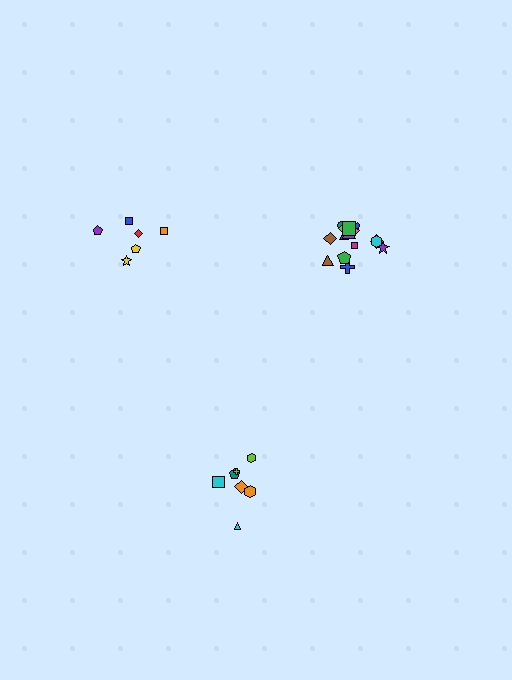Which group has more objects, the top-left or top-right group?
The top-right group.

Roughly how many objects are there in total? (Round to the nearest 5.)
Roughly 30 objects in total.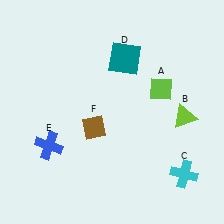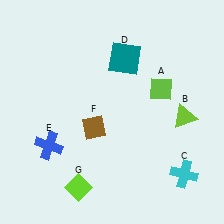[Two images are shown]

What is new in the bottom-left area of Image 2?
A lime diamond (G) was added in the bottom-left area of Image 2.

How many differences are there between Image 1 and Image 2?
There is 1 difference between the two images.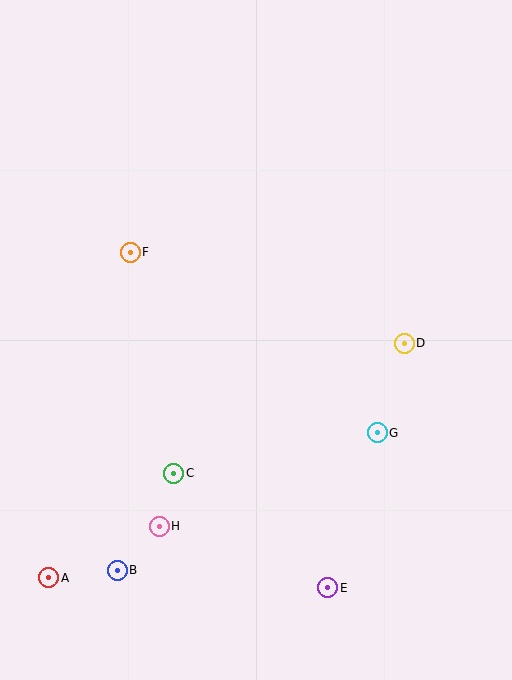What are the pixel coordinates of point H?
Point H is at (159, 526).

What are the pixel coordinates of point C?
Point C is at (174, 473).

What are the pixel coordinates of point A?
Point A is at (49, 578).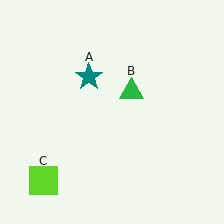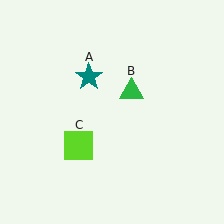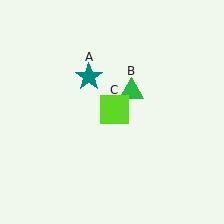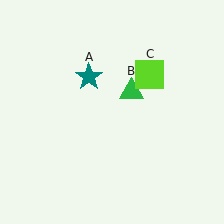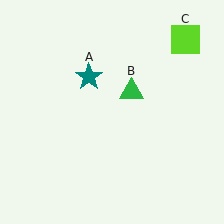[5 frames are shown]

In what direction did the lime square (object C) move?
The lime square (object C) moved up and to the right.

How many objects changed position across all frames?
1 object changed position: lime square (object C).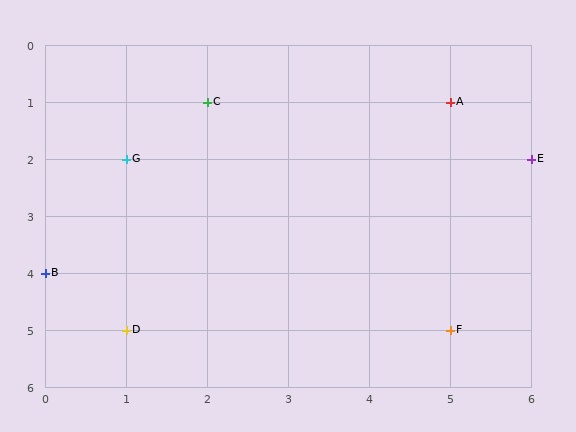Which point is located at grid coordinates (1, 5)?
Point D is at (1, 5).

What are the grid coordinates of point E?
Point E is at grid coordinates (6, 2).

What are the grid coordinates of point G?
Point G is at grid coordinates (1, 2).